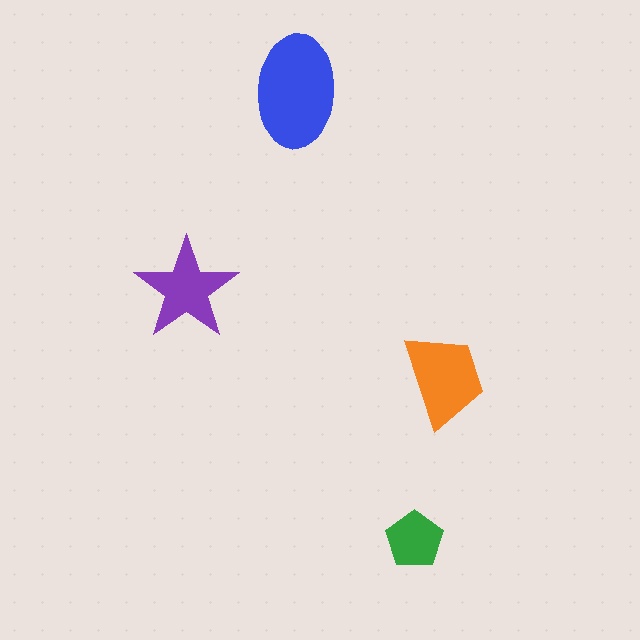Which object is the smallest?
The green pentagon.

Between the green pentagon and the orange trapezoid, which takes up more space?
The orange trapezoid.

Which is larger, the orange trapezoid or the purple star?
The orange trapezoid.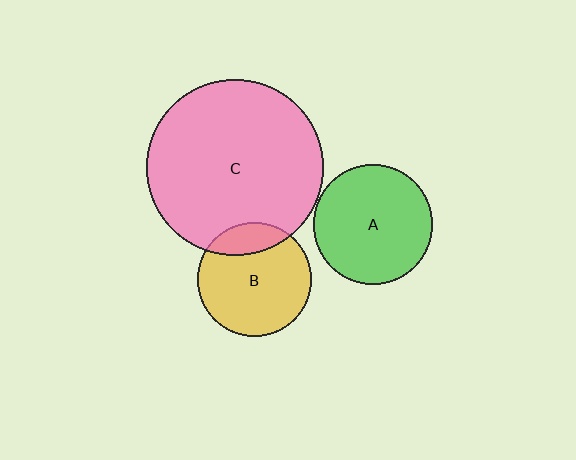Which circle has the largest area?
Circle C (pink).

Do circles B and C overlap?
Yes.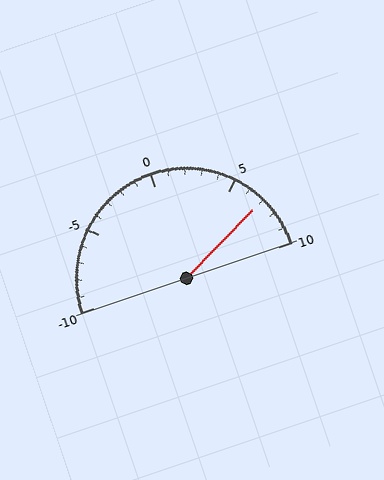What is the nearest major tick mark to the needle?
The nearest major tick mark is 5.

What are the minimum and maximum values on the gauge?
The gauge ranges from -10 to 10.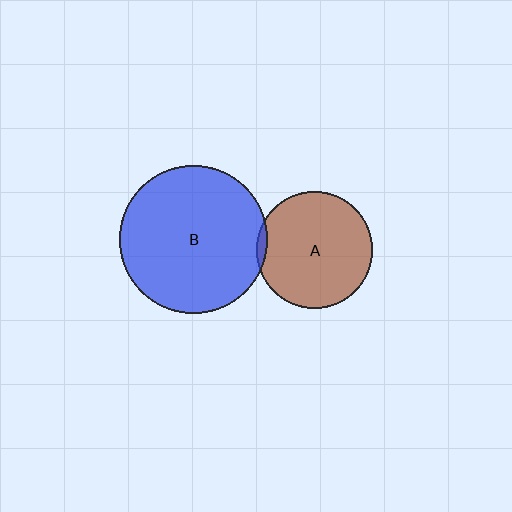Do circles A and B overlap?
Yes.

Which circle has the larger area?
Circle B (blue).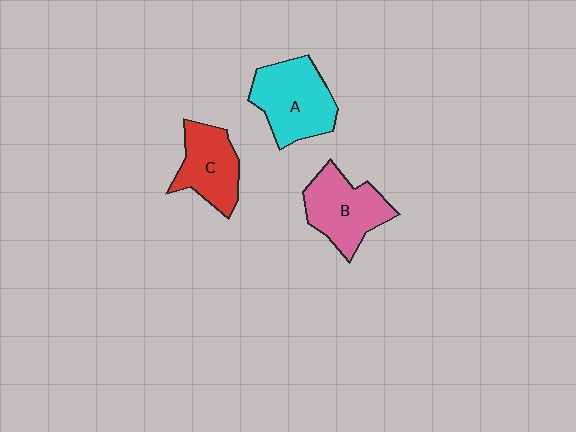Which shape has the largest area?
Shape A (cyan).